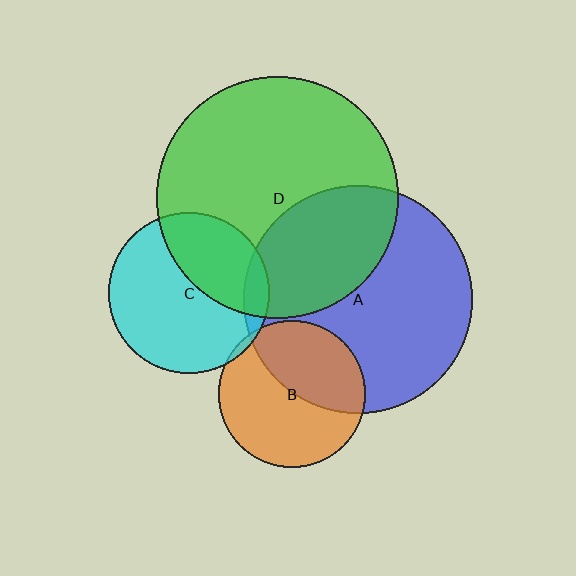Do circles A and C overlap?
Yes.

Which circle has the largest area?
Circle D (green).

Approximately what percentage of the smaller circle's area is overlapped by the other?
Approximately 10%.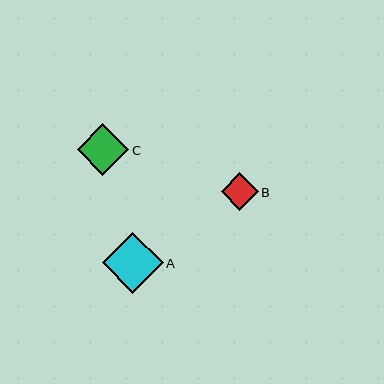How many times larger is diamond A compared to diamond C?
Diamond A is approximately 1.2 times the size of diamond C.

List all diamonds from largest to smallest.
From largest to smallest: A, C, B.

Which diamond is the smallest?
Diamond B is the smallest with a size of approximately 37 pixels.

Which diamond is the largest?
Diamond A is the largest with a size of approximately 61 pixels.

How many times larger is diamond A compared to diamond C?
Diamond A is approximately 1.2 times the size of diamond C.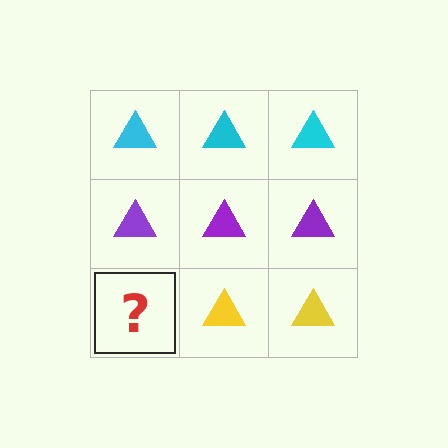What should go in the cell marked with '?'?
The missing cell should contain a yellow triangle.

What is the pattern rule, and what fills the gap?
The rule is that each row has a consistent color. The gap should be filled with a yellow triangle.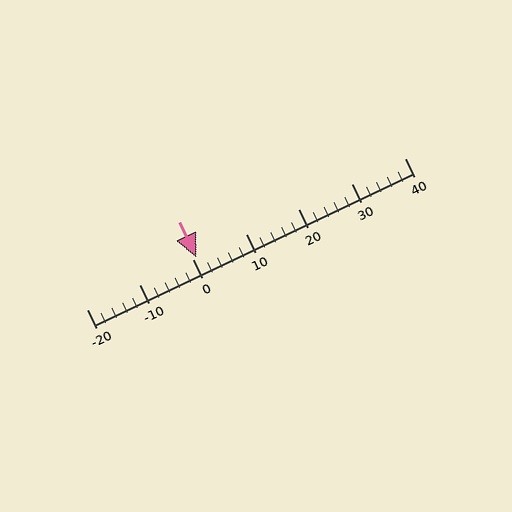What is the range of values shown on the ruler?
The ruler shows values from -20 to 40.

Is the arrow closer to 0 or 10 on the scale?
The arrow is closer to 0.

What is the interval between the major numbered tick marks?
The major tick marks are spaced 10 units apart.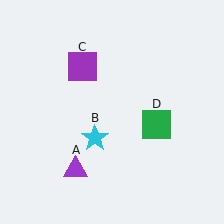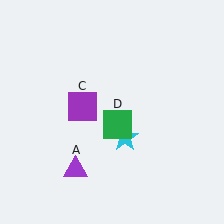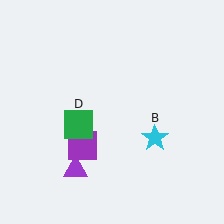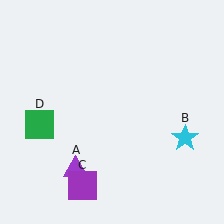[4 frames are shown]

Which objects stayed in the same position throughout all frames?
Purple triangle (object A) remained stationary.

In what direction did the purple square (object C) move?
The purple square (object C) moved down.